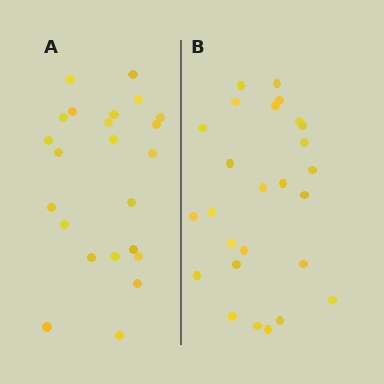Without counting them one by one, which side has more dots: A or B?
Region B (the right region) has more dots.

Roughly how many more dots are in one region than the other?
Region B has just a few more — roughly 2 or 3 more dots than region A.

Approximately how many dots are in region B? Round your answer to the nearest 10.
About 30 dots. (The exact count is 26, which rounds to 30.)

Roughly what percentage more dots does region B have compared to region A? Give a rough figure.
About 15% more.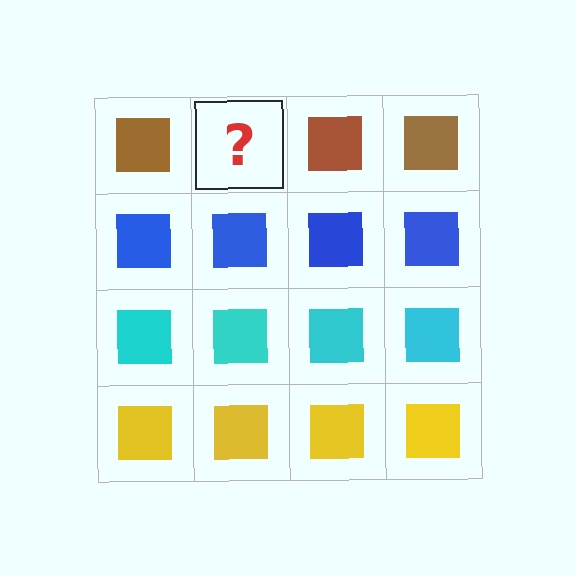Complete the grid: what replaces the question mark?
The question mark should be replaced with a brown square.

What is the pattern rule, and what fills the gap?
The rule is that each row has a consistent color. The gap should be filled with a brown square.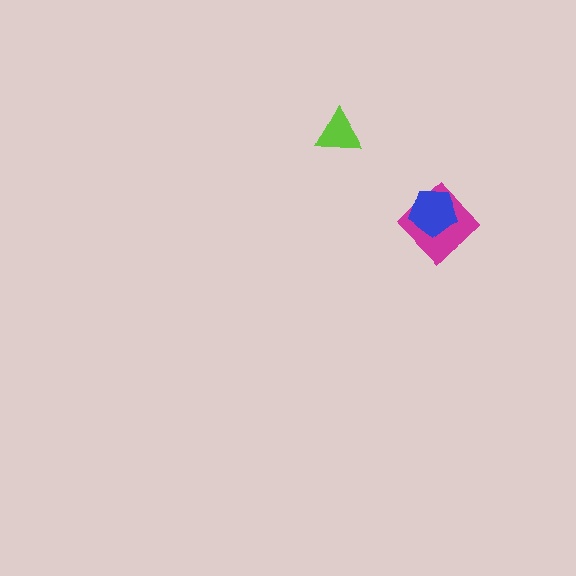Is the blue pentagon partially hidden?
No, no other shape covers it.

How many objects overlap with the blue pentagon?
1 object overlaps with the blue pentagon.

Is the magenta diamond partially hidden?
Yes, it is partially covered by another shape.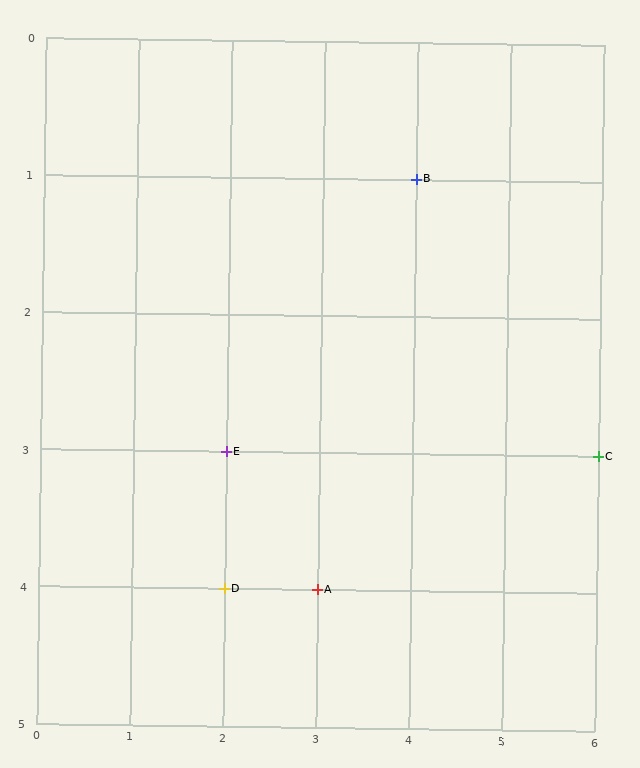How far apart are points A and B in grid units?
Points A and B are 1 column and 3 rows apart (about 3.2 grid units diagonally).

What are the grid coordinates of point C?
Point C is at grid coordinates (6, 3).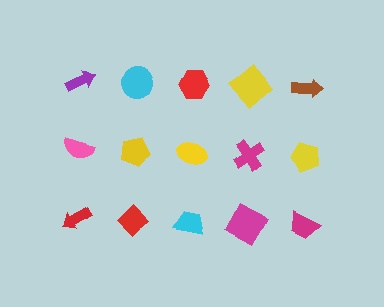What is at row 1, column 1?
A purple arrow.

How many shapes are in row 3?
5 shapes.